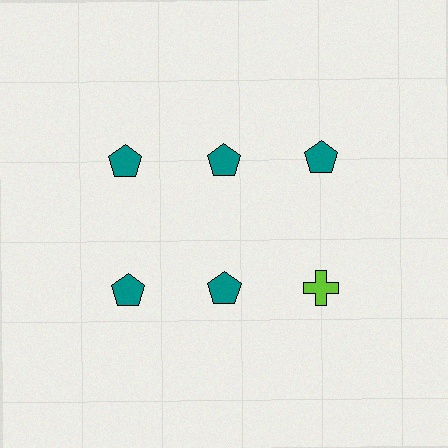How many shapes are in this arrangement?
There are 6 shapes arranged in a grid pattern.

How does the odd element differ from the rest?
It differs in both color (lime instead of teal) and shape (cross instead of pentagon).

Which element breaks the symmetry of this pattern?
The lime cross in the second row, center column breaks the symmetry. All other shapes are teal pentagons.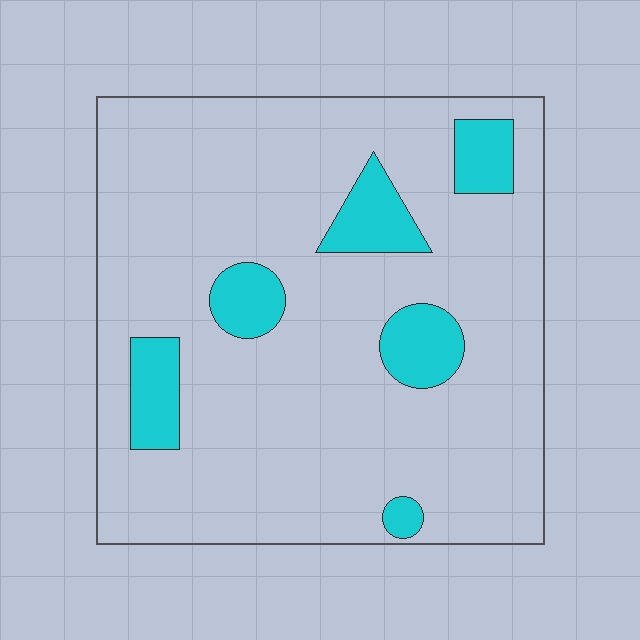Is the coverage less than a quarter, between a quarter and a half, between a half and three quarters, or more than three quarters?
Less than a quarter.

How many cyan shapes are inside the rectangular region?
6.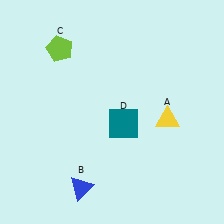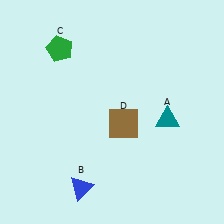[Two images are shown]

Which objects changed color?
A changed from yellow to teal. C changed from lime to green. D changed from teal to brown.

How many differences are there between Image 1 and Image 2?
There are 3 differences between the two images.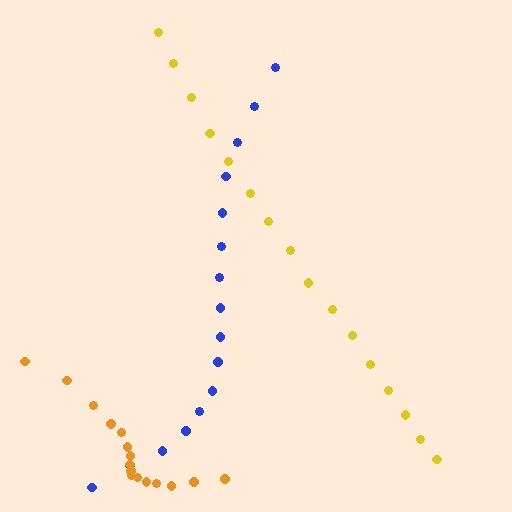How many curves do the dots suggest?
There are 3 distinct paths.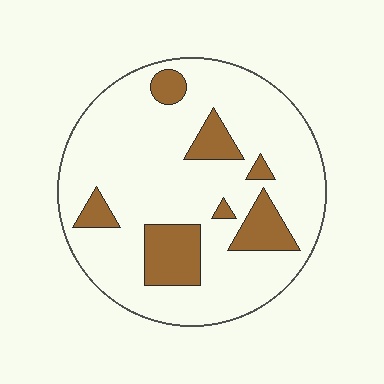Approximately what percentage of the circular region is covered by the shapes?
Approximately 20%.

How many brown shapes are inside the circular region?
7.